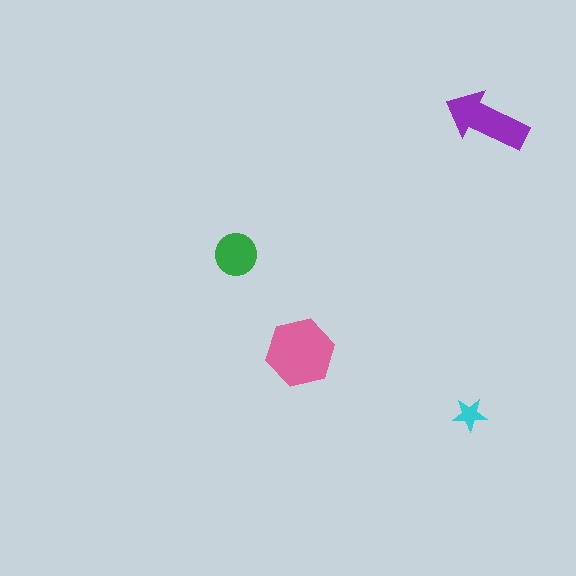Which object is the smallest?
The cyan star.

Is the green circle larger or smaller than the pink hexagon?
Smaller.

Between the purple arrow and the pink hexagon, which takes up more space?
The pink hexagon.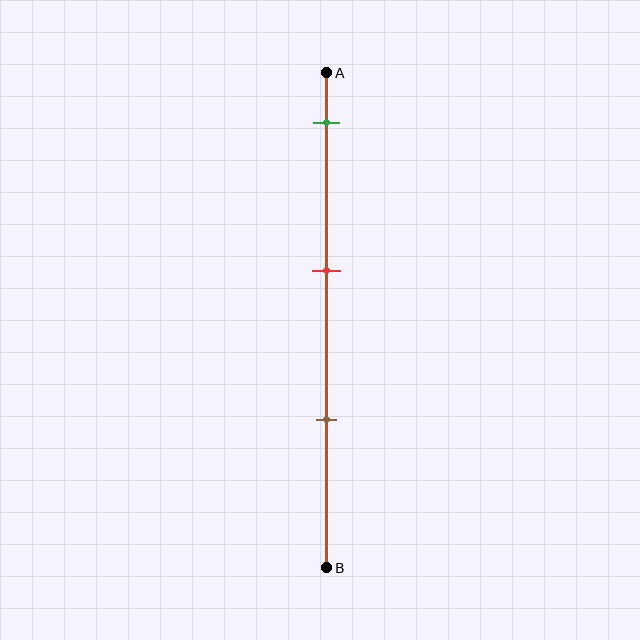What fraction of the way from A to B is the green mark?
The green mark is approximately 10% (0.1) of the way from A to B.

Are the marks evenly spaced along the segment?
Yes, the marks are approximately evenly spaced.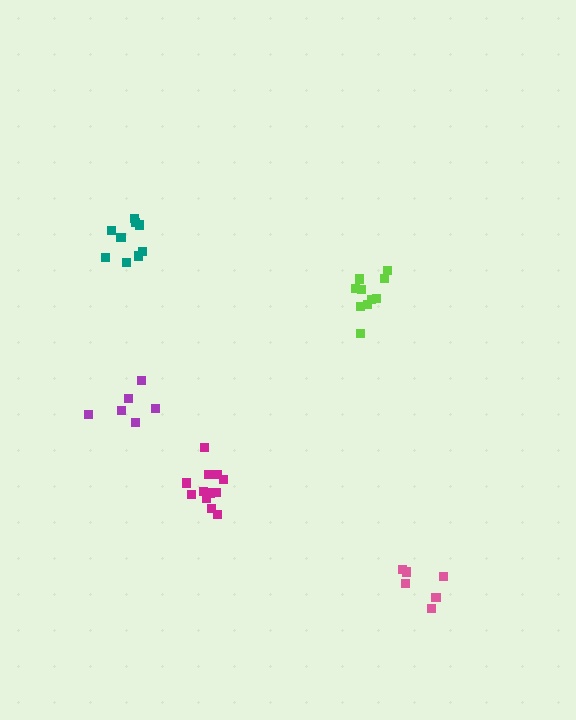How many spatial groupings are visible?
There are 5 spatial groupings.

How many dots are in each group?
Group 1: 6 dots, Group 2: 12 dots, Group 3: 10 dots, Group 4: 10 dots, Group 5: 6 dots (44 total).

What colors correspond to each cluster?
The clusters are colored: purple, magenta, lime, teal, pink.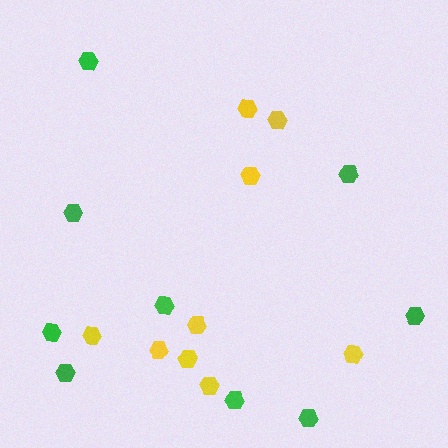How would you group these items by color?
There are 2 groups: one group of green hexagons (9) and one group of yellow hexagons (9).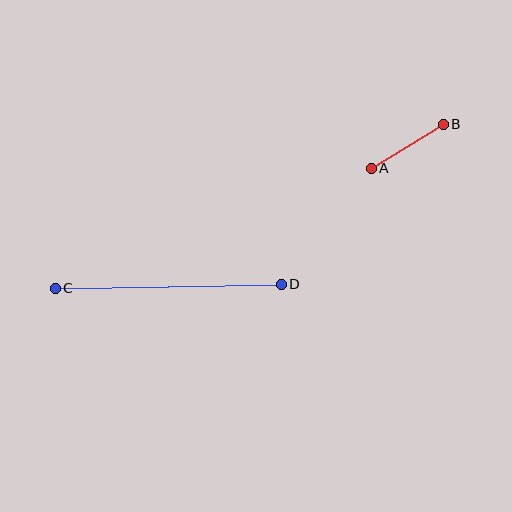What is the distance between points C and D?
The distance is approximately 226 pixels.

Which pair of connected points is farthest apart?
Points C and D are farthest apart.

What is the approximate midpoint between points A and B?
The midpoint is at approximately (407, 146) pixels.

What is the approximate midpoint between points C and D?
The midpoint is at approximately (168, 286) pixels.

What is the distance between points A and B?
The distance is approximately 84 pixels.